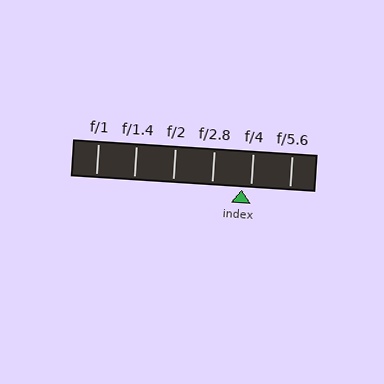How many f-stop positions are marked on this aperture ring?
There are 6 f-stop positions marked.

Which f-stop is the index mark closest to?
The index mark is closest to f/4.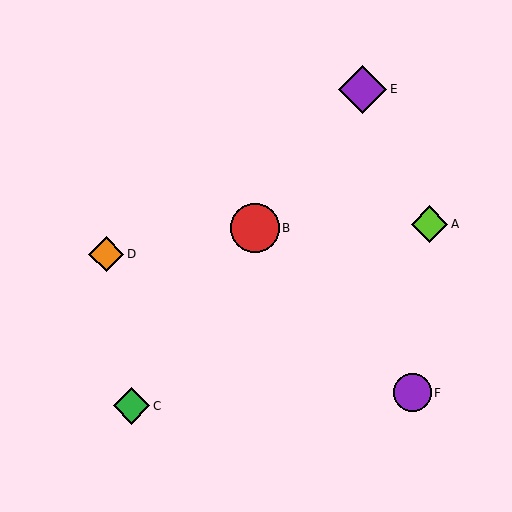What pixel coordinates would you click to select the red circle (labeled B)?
Click at (255, 228) to select the red circle B.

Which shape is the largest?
The red circle (labeled B) is the largest.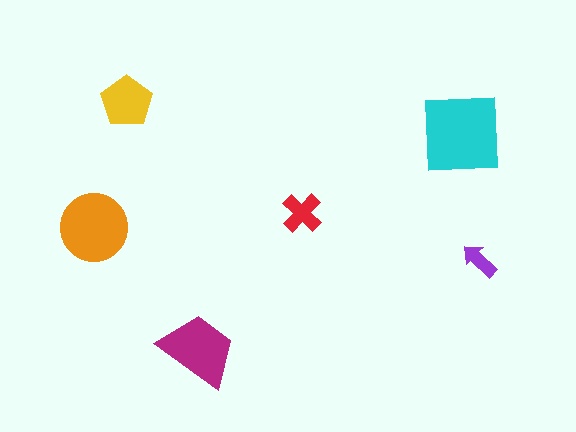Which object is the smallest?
The purple arrow.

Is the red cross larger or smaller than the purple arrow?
Larger.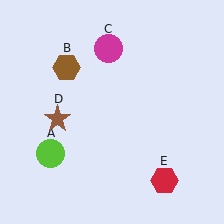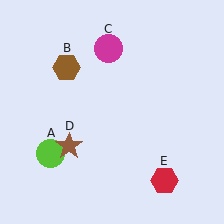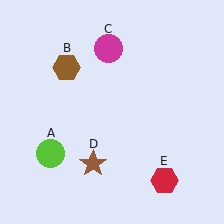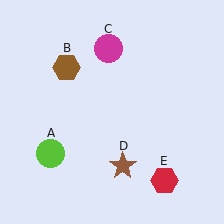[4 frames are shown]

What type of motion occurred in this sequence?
The brown star (object D) rotated counterclockwise around the center of the scene.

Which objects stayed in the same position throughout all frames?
Lime circle (object A) and brown hexagon (object B) and magenta circle (object C) and red hexagon (object E) remained stationary.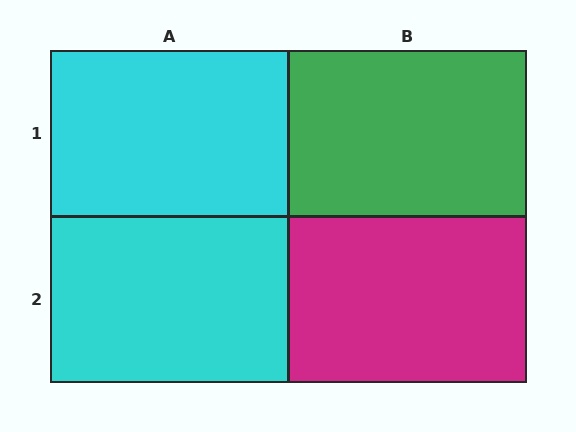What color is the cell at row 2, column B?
Magenta.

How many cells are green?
1 cell is green.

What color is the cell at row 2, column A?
Cyan.